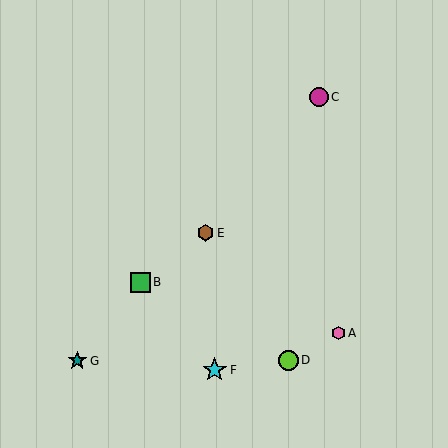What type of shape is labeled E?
Shape E is a brown hexagon.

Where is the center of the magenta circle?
The center of the magenta circle is at (319, 97).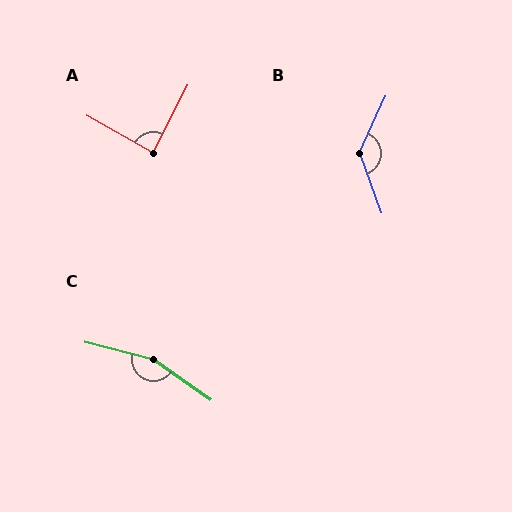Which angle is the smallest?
A, at approximately 87 degrees.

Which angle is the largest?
C, at approximately 159 degrees.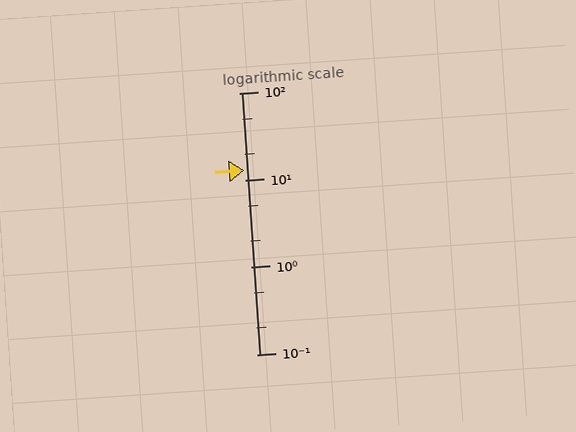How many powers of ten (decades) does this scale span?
The scale spans 3 decades, from 0.1 to 100.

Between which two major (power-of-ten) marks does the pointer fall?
The pointer is between 10 and 100.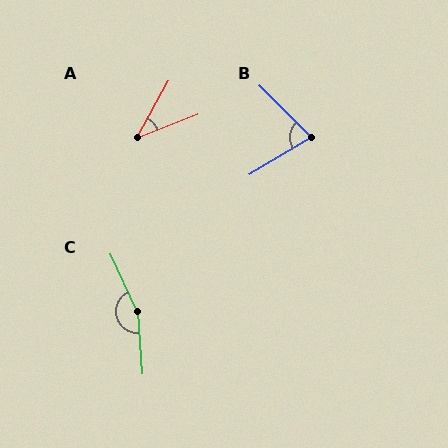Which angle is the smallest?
A, at approximately 39 degrees.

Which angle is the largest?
C, at approximately 159 degrees.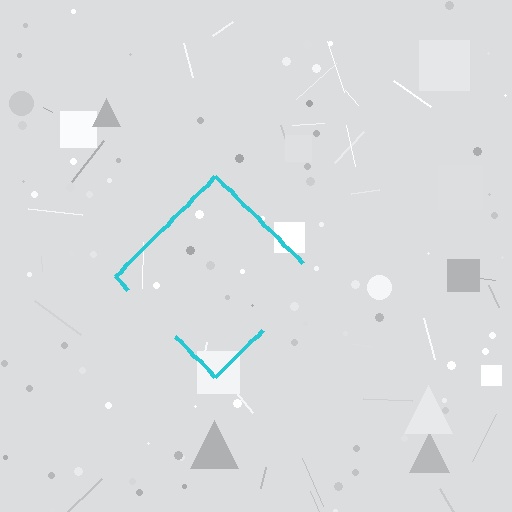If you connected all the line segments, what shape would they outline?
They would outline a diamond.